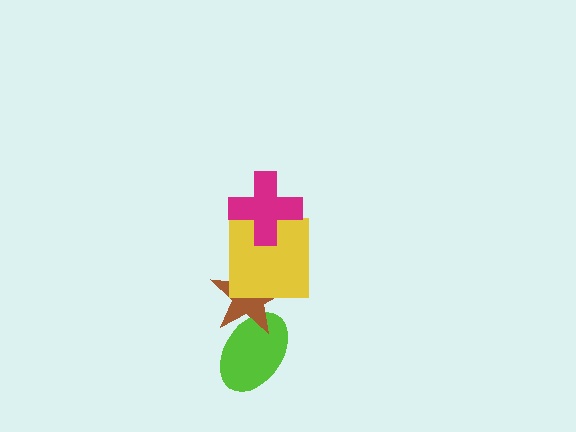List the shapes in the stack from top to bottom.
From top to bottom: the magenta cross, the yellow square, the brown star, the lime ellipse.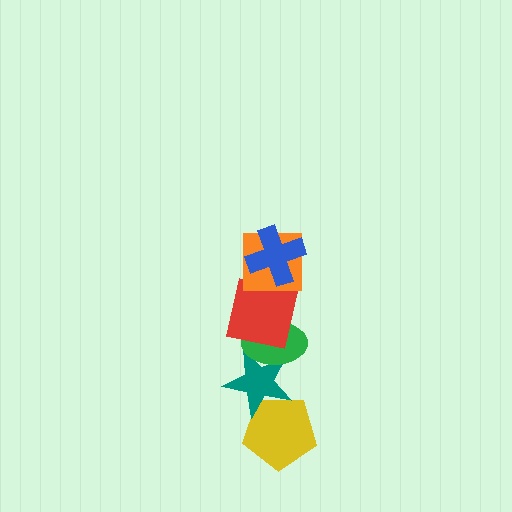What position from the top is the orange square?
The orange square is 2nd from the top.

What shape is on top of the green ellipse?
The red square is on top of the green ellipse.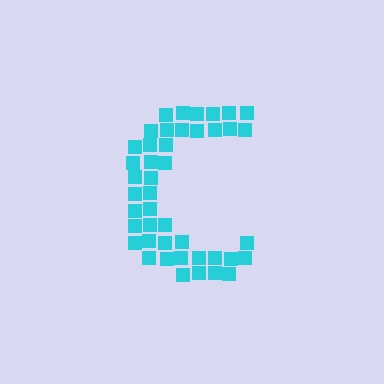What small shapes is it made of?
It is made of small squares.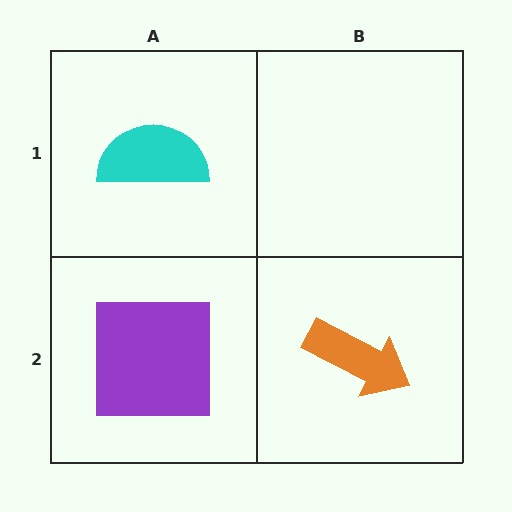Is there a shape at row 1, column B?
No, that cell is empty.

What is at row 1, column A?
A cyan semicircle.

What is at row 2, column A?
A purple square.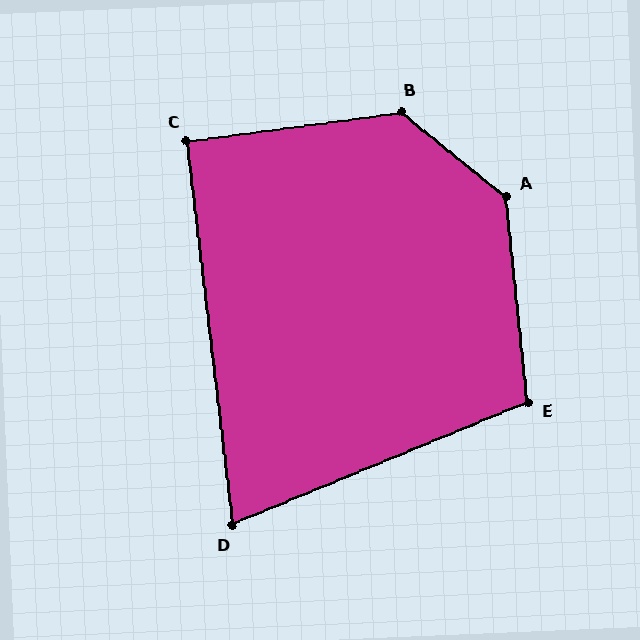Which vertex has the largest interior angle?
A, at approximately 135 degrees.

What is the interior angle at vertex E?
Approximately 107 degrees (obtuse).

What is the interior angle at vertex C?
Approximately 91 degrees (approximately right).